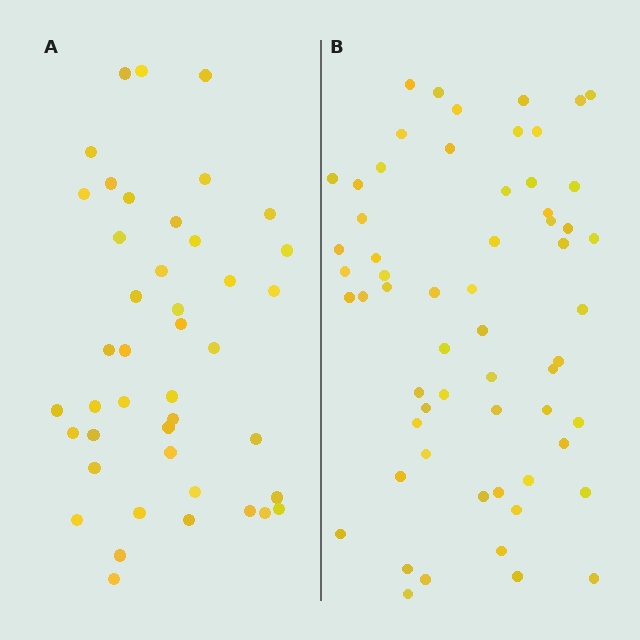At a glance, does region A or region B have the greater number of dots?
Region B (the right region) has more dots.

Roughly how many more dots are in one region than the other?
Region B has approximately 15 more dots than region A.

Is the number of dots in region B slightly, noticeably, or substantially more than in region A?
Region B has noticeably more, but not dramatically so. The ratio is roughly 1.4 to 1.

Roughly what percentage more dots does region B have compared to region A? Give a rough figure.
About 40% more.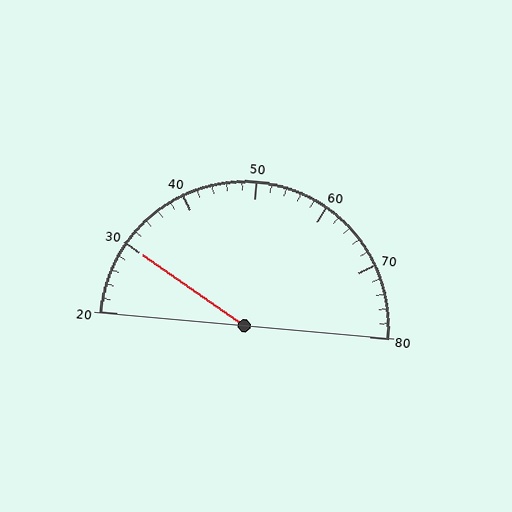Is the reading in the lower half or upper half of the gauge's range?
The reading is in the lower half of the range (20 to 80).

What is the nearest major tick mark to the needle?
The nearest major tick mark is 30.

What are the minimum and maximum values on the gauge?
The gauge ranges from 20 to 80.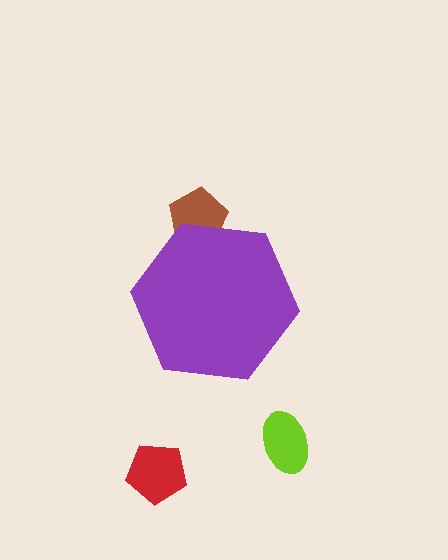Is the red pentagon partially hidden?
No, the red pentagon is fully visible.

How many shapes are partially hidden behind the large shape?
1 shape is partially hidden.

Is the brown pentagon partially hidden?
Yes, the brown pentagon is partially hidden behind the purple hexagon.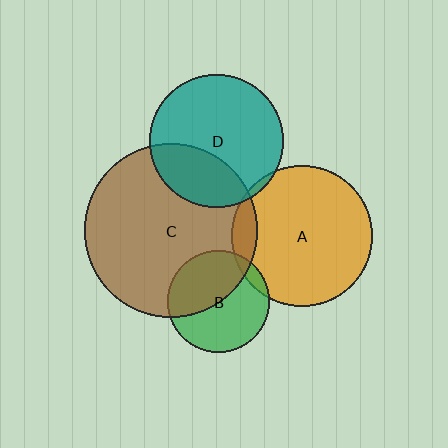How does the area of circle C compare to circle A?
Approximately 1.5 times.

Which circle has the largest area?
Circle C (brown).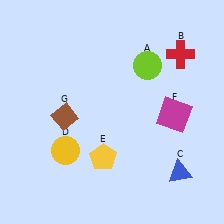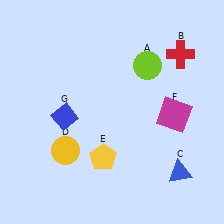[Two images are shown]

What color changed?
The diamond (G) changed from brown in Image 1 to blue in Image 2.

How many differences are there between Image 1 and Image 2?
There is 1 difference between the two images.